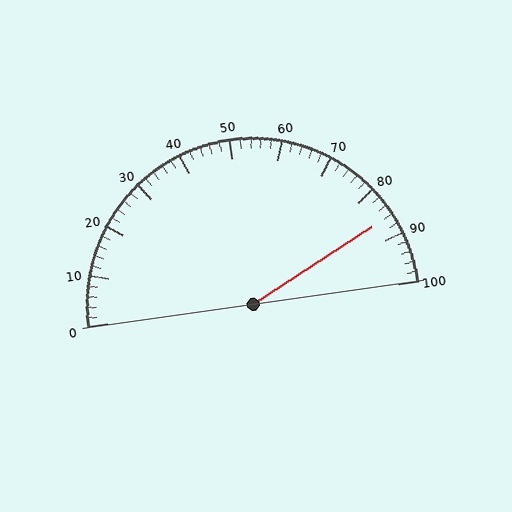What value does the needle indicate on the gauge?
The needle indicates approximately 86.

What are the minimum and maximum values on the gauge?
The gauge ranges from 0 to 100.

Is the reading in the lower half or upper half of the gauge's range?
The reading is in the upper half of the range (0 to 100).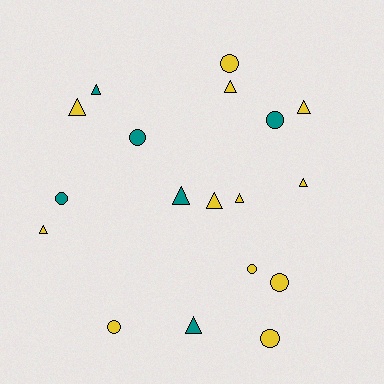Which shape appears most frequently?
Triangle, with 10 objects.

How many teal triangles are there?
There are 3 teal triangles.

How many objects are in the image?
There are 18 objects.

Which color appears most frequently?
Yellow, with 12 objects.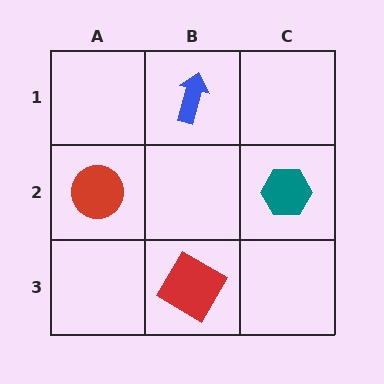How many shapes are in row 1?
1 shape.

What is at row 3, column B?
A red diamond.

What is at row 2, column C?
A teal hexagon.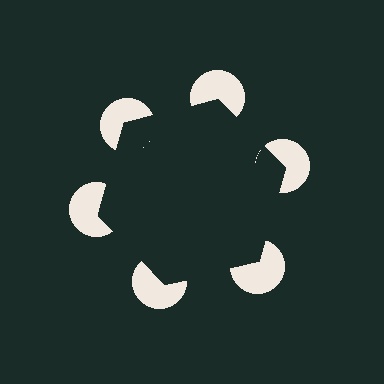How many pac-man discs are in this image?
There are 6 — one at each vertex of the illusory hexagon.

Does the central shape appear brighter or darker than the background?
It typically appears slightly darker than the background, even though no actual brightness change is drawn.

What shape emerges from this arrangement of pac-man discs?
An illusory hexagon — its edges are inferred from the aligned wedge cuts in the pac-man discs, not physically drawn.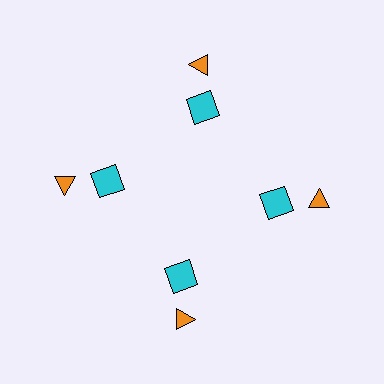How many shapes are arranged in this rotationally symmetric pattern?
There are 8 shapes, arranged in 4 groups of 2.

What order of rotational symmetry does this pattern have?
This pattern has 4-fold rotational symmetry.